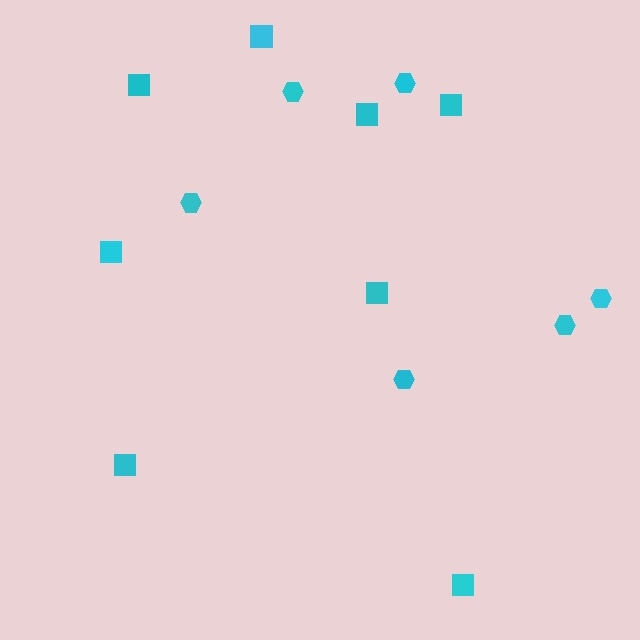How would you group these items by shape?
There are 2 groups: one group of squares (8) and one group of hexagons (6).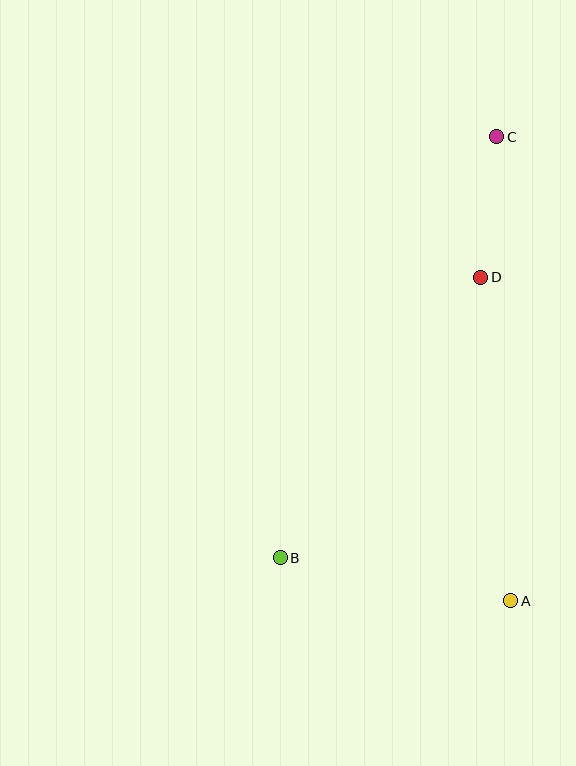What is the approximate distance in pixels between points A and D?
The distance between A and D is approximately 325 pixels.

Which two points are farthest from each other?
Points B and C are farthest from each other.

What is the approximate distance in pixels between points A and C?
The distance between A and C is approximately 464 pixels.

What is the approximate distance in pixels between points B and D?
The distance between B and D is approximately 345 pixels.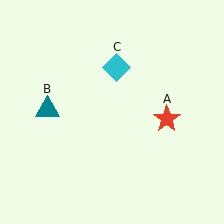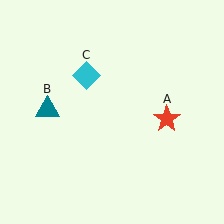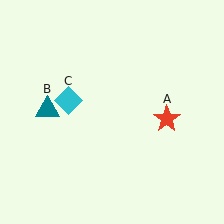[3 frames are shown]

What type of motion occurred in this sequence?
The cyan diamond (object C) rotated counterclockwise around the center of the scene.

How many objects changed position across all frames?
1 object changed position: cyan diamond (object C).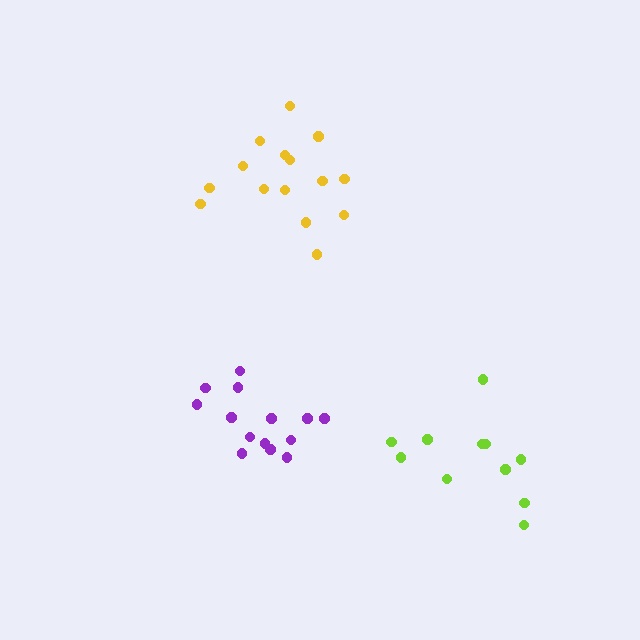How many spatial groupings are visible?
There are 3 spatial groupings.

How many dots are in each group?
Group 1: 14 dots, Group 2: 15 dots, Group 3: 11 dots (40 total).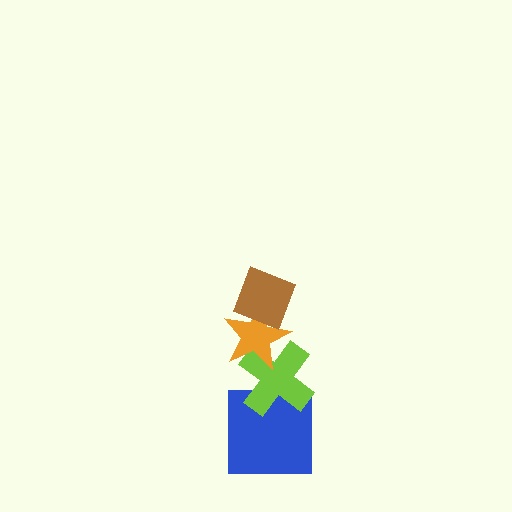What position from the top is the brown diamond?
The brown diamond is 1st from the top.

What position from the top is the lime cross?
The lime cross is 3rd from the top.